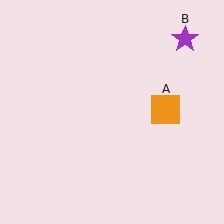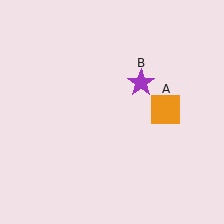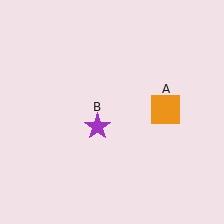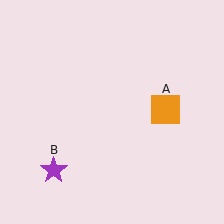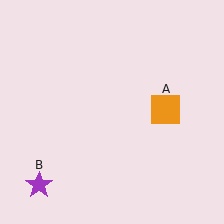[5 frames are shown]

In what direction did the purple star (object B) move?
The purple star (object B) moved down and to the left.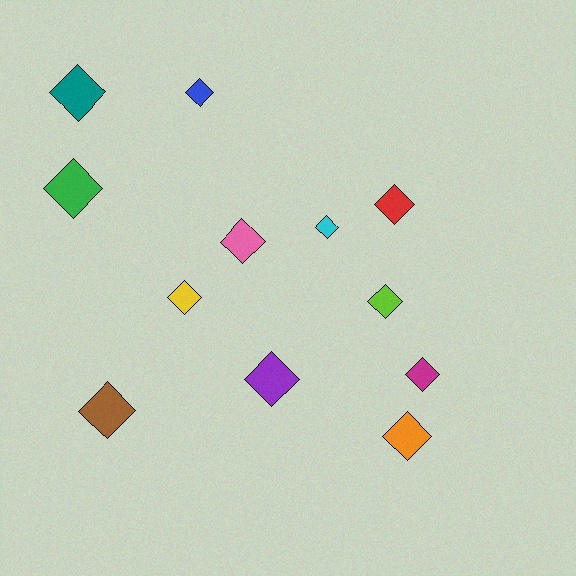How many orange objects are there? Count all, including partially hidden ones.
There is 1 orange object.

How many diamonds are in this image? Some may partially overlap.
There are 12 diamonds.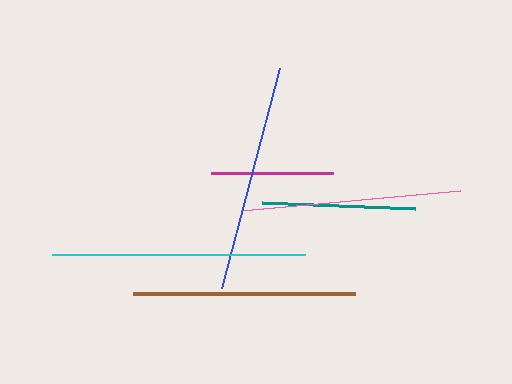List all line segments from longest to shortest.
From longest to shortest: cyan, blue, brown, pink, teal, magenta.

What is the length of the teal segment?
The teal segment is approximately 153 pixels long.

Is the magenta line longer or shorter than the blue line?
The blue line is longer than the magenta line.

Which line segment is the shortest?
The magenta line is the shortest at approximately 122 pixels.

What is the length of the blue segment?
The blue segment is approximately 228 pixels long.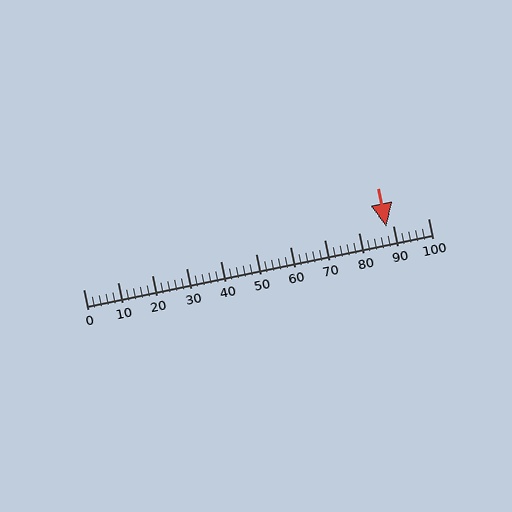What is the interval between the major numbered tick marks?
The major tick marks are spaced 10 units apart.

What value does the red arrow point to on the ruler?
The red arrow points to approximately 88.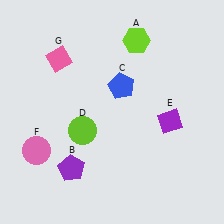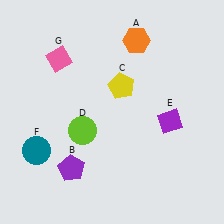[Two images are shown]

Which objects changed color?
A changed from lime to orange. C changed from blue to yellow. F changed from pink to teal.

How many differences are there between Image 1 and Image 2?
There are 3 differences between the two images.